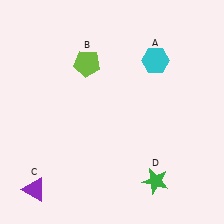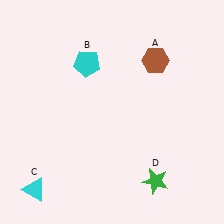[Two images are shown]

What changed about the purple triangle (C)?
In Image 1, C is purple. In Image 2, it changed to cyan.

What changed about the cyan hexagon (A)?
In Image 1, A is cyan. In Image 2, it changed to brown.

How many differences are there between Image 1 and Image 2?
There are 3 differences between the two images.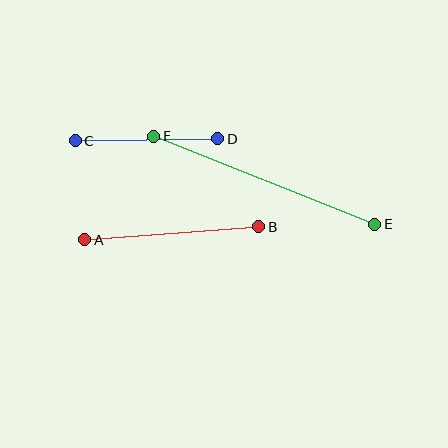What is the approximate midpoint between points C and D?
The midpoint is at approximately (146, 140) pixels.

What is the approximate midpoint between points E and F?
The midpoint is at approximately (264, 180) pixels.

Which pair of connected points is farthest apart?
Points E and F are farthest apart.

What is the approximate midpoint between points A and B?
The midpoint is at approximately (172, 233) pixels.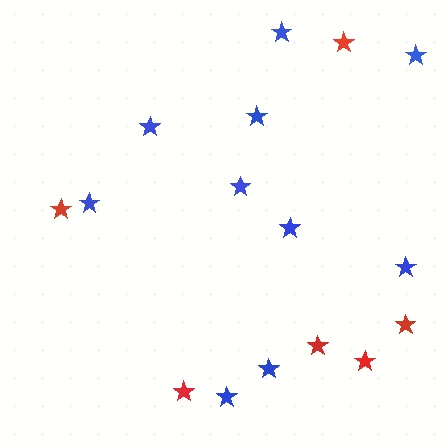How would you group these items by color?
There are 2 groups: one group of red stars (6) and one group of blue stars (10).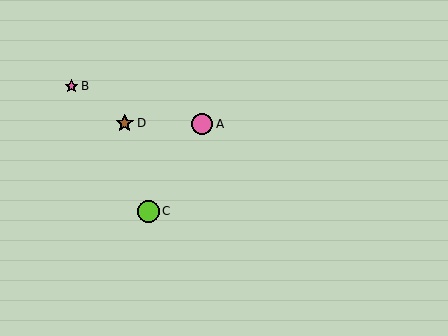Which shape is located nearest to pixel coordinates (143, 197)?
The lime circle (labeled C) at (148, 211) is nearest to that location.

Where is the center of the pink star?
The center of the pink star is at (71, 86).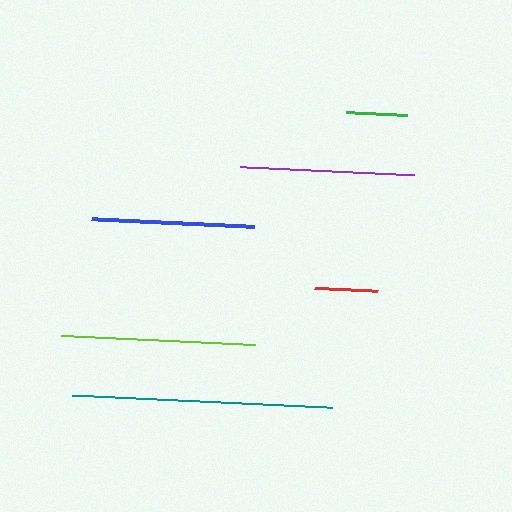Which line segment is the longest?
The teal line is the longest at approximately 260 pixels.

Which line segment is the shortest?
The green line is the shortest at approximately 61 pixels.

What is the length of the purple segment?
The purple segment is approximately 174 pixels long.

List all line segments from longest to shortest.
From longest to shortest: teal, lime, purple, blue, red, green.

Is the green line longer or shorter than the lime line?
The lime line is longer than the green line.